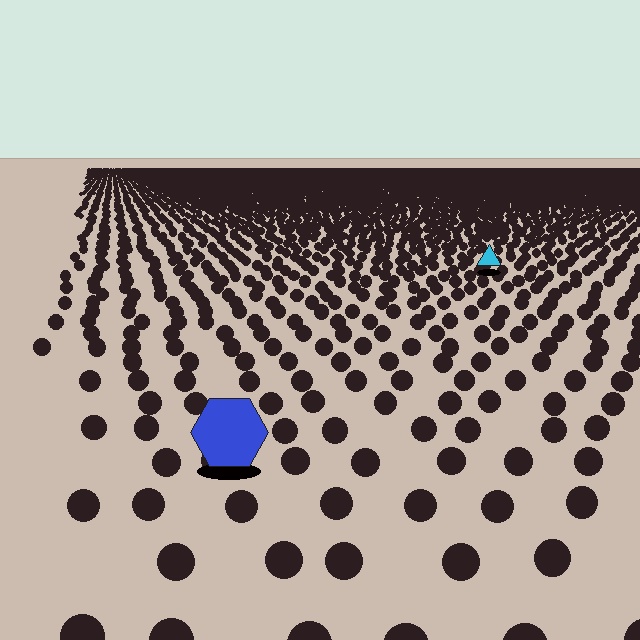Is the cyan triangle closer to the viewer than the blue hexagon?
No. The blue hexagon is closer — you can tell from the texture gradient: the ground texture is coarser near it.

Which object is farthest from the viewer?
The cyan triangle is farthest from the viewer. It appears smaller and the ground texture around it is denser.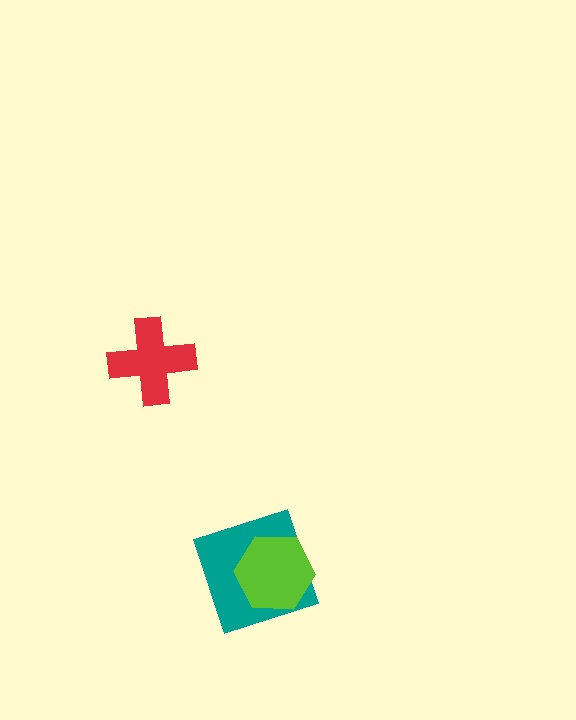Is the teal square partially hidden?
Yes, it is partially covered by another shape.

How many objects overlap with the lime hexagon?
1 object overlaps with the lime hexagon.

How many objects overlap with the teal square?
1 object overlaps with the teal square.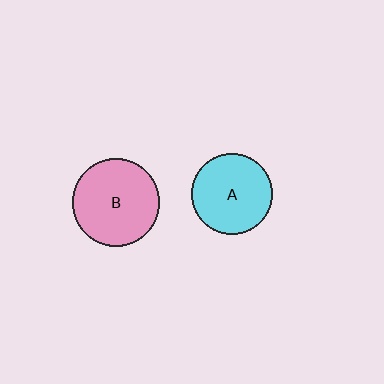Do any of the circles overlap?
No, none of the circles overlap.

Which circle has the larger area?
Circle B (pink).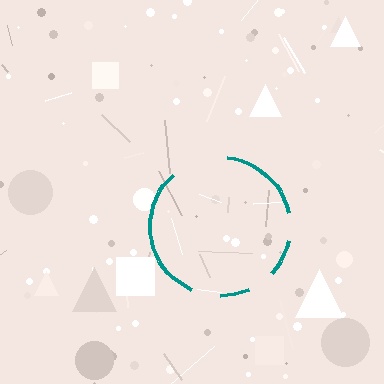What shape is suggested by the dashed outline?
The dashed outline suggests a circle.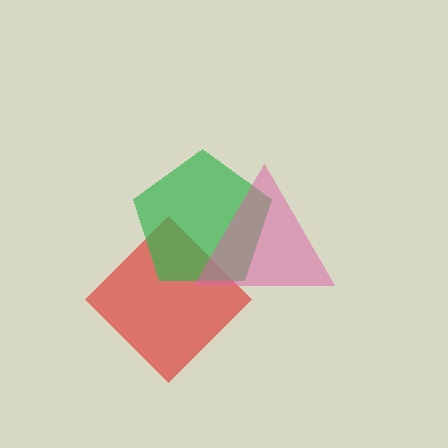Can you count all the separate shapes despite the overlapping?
Yes, there are 3 separate shapes.